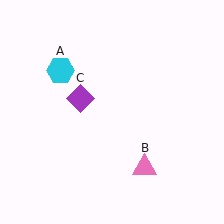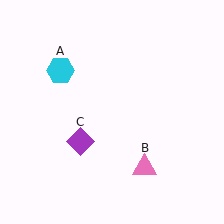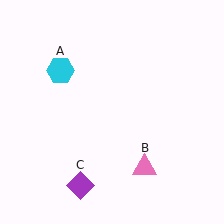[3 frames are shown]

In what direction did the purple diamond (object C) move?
The purple diamond (object C) moved down.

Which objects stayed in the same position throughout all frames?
Cyan hexagon (object A) and pink triangle (object B) remained stationary.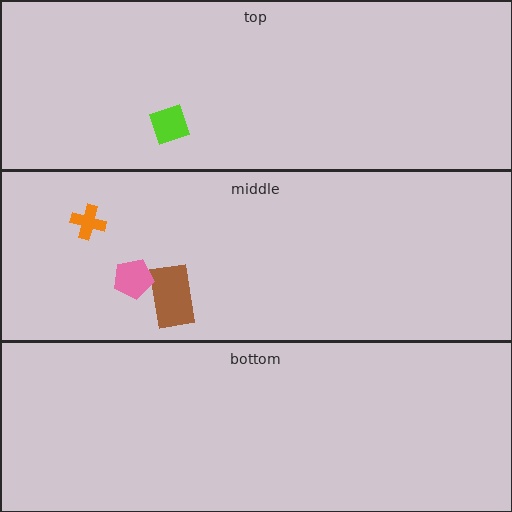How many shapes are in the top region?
1.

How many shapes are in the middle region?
3.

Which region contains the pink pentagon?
The middle region.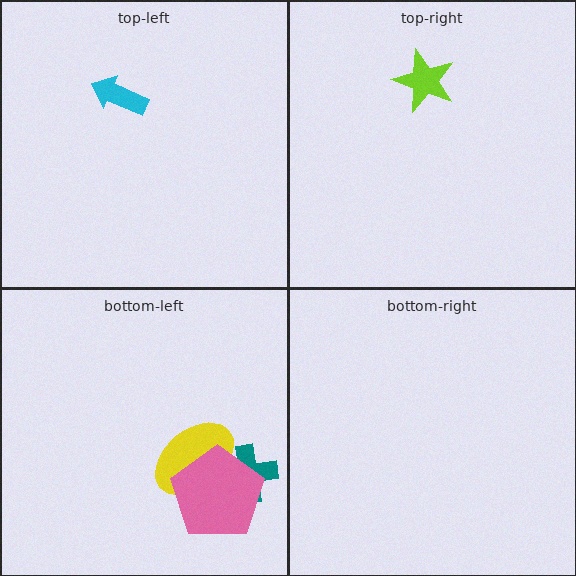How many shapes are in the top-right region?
1.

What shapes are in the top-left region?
The cyan arrow.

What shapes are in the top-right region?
The lime star.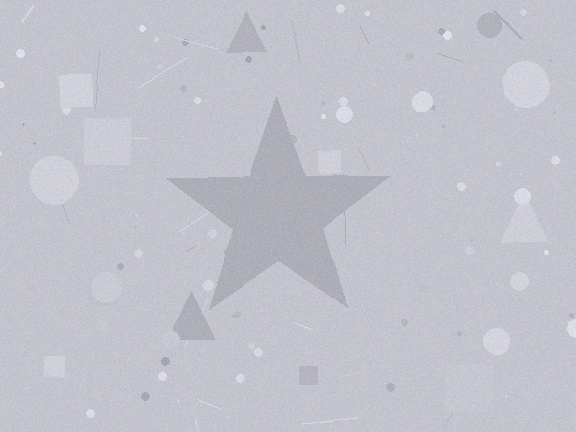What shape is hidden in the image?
A star is hidden in the image.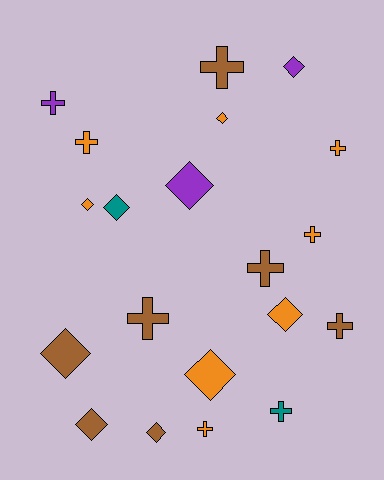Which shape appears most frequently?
Cross, with 10 objects.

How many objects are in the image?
There are 20 objects.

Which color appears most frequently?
Orange, with 8 objects.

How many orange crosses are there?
There are 4 orange crosses.